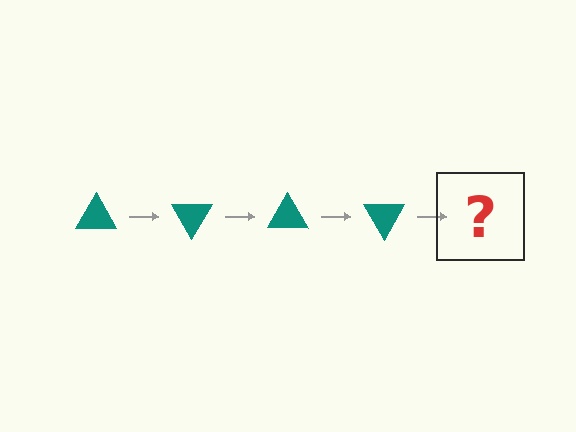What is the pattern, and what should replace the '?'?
The pattern is that the triangle rotates 60 degrees each step. The '?' should be a teal triangle rotated 240 degrees.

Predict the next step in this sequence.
The next step is a teal triangle rotated 240 degrees.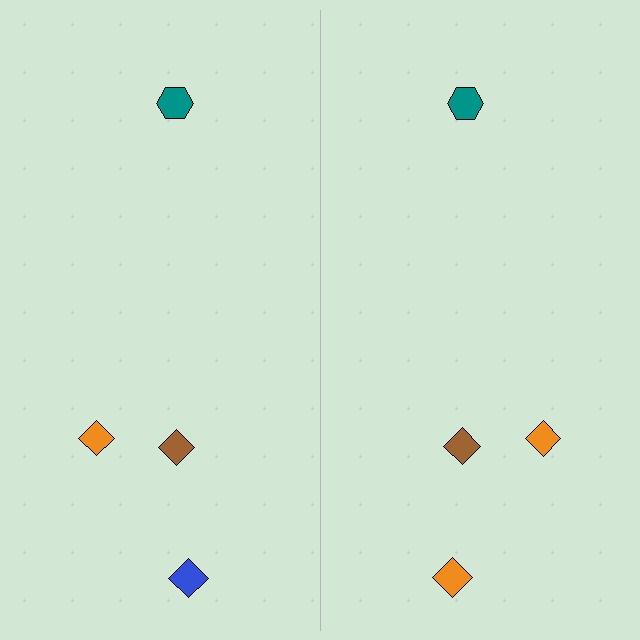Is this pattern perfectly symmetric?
No, the pattern is not perfectly symmetric. The orange diamond on the right side breaks the symmetry — its mirror counterpart is blue.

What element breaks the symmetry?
The orange diamond on the right side breaks the symmetry — its mirror counterpart is blue.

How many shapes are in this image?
There are 8 shapes in this image.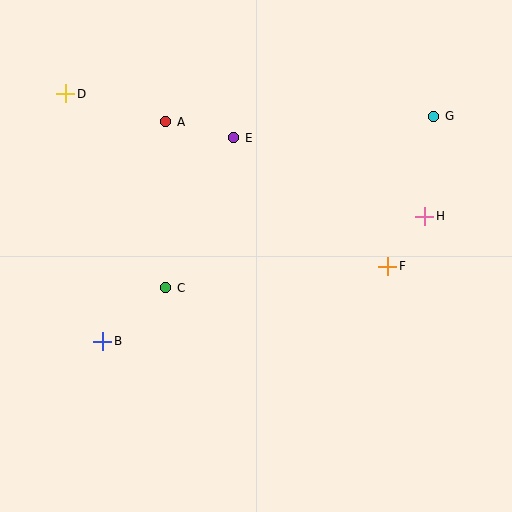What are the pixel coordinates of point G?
Point G is at (434, 116).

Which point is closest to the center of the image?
Point C at (166, 288) is closest to the center.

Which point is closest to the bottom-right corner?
Point F is closest to the bottom-right corner.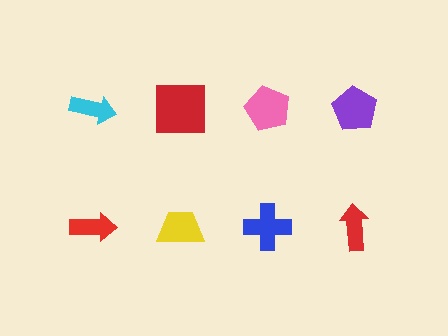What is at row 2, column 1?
A red arrow.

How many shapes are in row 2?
4 shapes.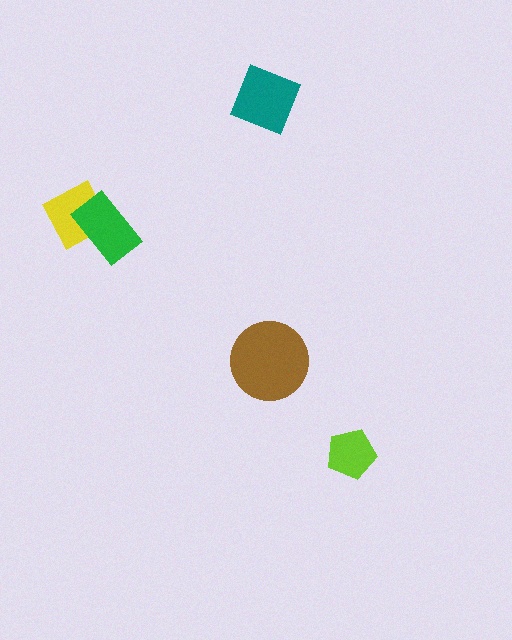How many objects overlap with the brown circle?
0 objects overlap with the brown circle.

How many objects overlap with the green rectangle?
1 object overlaps with the green rectangle.